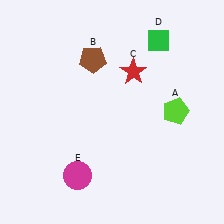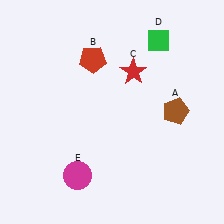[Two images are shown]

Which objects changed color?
A changed from lime to brown. B changed from brown to red.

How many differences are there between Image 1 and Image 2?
There are 2 differences between the two images.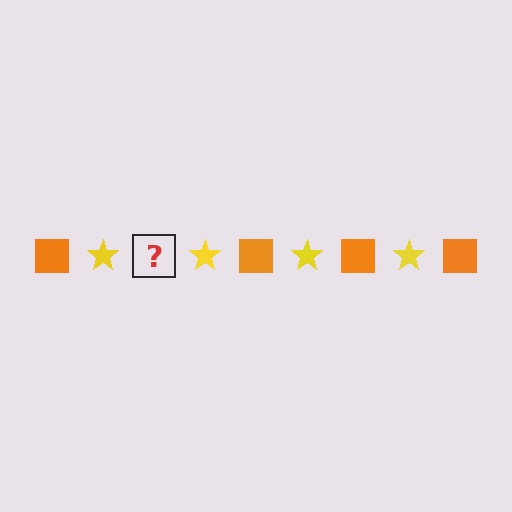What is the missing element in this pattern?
The missing element is an orange square.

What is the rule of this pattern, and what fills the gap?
The rule is that the pattern alternates between orange square and yellow star. The gap should be filled with an orange square.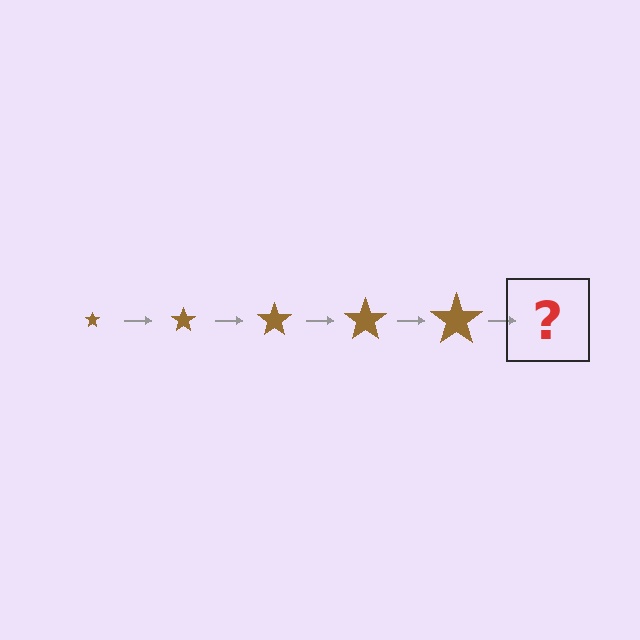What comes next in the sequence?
The next element should be a brown star, larger than the previous one.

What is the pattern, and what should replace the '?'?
The pattern is that the star gets progressively larger each step. The '?' should be a brown star, larger than the previous one.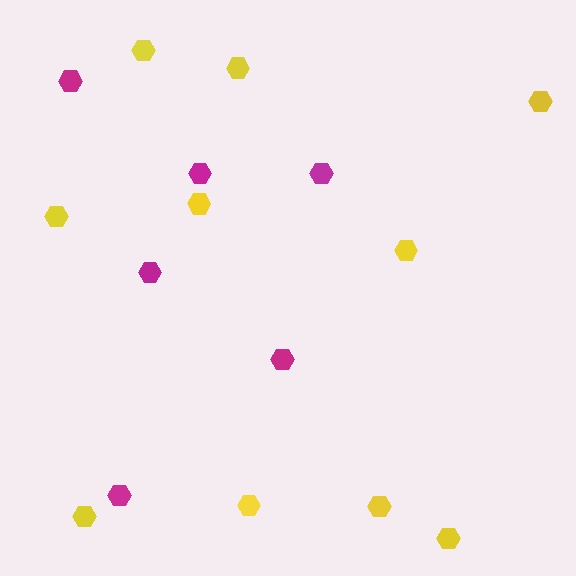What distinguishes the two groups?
There are 2 groups: one group of yellow hexagons (10) and one group of magenta hexagons (6).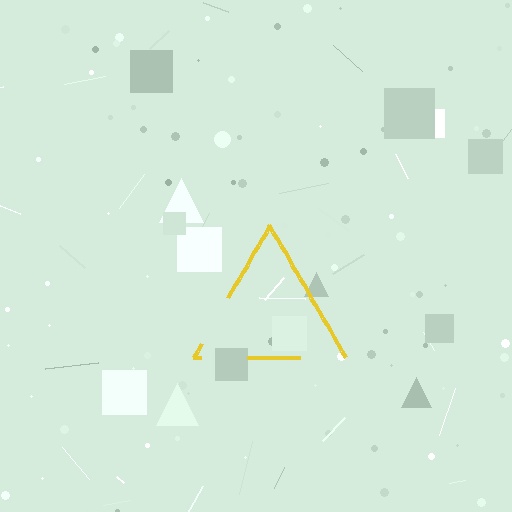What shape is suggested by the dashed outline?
The dashed outline suggests a triangle.